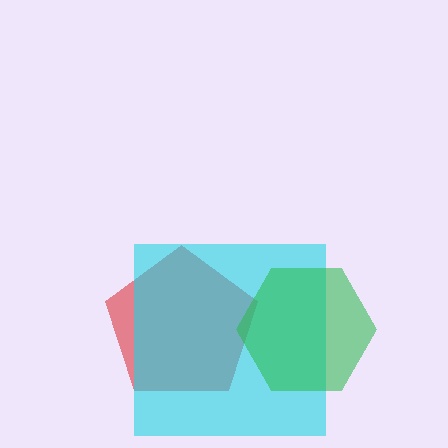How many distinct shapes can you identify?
There are 3 distinct shapes: a red pentagon, a cyan square, a green hexagon.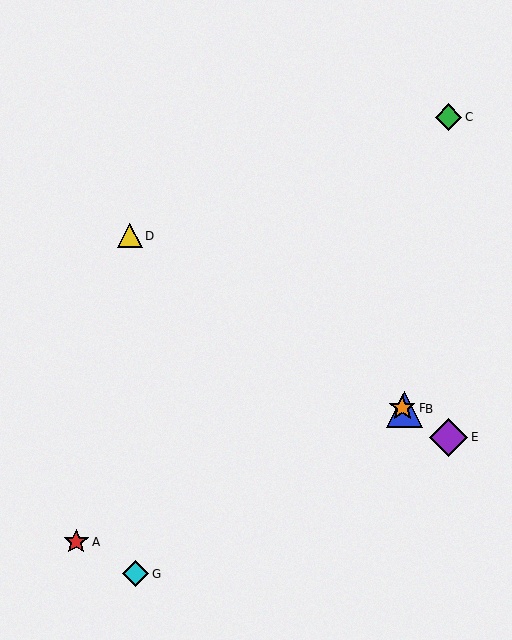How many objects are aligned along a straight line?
4 objects (B, D, E, F) are aligned along a straight line.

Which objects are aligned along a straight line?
Objects B, D, E, F are aligned along a straight line.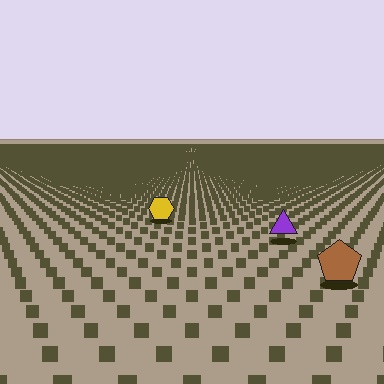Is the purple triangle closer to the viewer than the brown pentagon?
No. The brown pentagon is closer — you can tell from the texture gradient: the ground texture is coarser near it.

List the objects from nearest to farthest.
From nearest to farthest: the brown pentagon, the purple triangle, the yellow hexagon.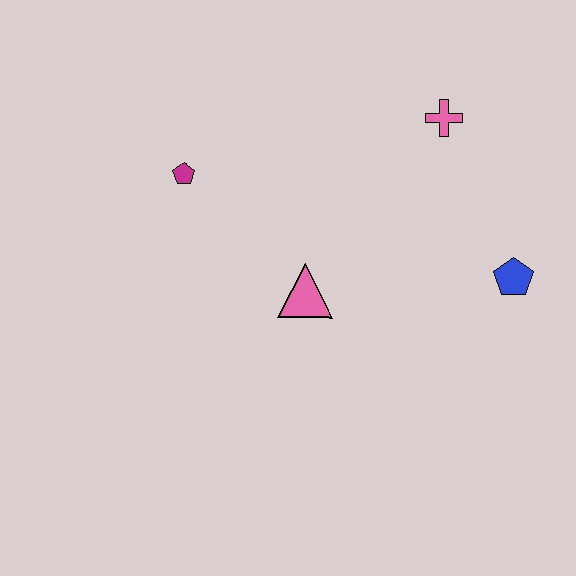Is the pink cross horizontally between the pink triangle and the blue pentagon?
Yes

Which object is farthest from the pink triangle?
The pink cross is farthest from the pink triangle.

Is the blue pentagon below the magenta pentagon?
Yes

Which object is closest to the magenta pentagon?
The pink triangle is closest to the magenta pentagon.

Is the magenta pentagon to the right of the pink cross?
No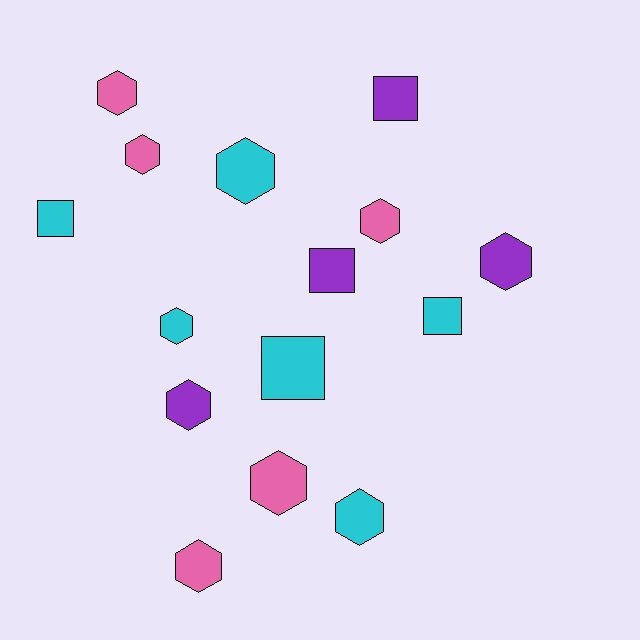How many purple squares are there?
There are 2 purple squares.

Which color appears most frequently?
Cyan, with 6 objects.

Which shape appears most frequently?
Hexagon, with 10 objects.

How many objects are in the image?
There are 15 objects.